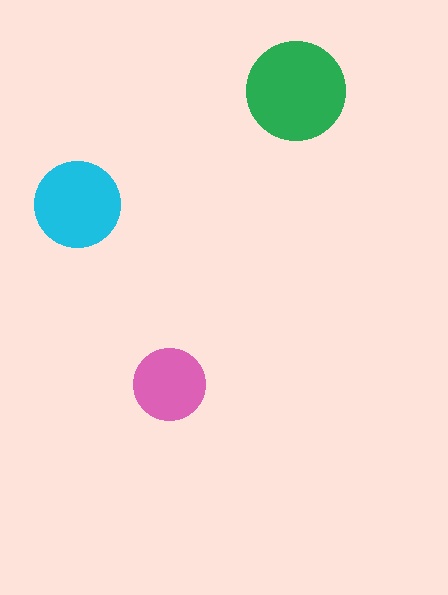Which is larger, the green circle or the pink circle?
The green one.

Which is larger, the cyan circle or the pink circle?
The cyan one.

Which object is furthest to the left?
The cyan circle is leftmost.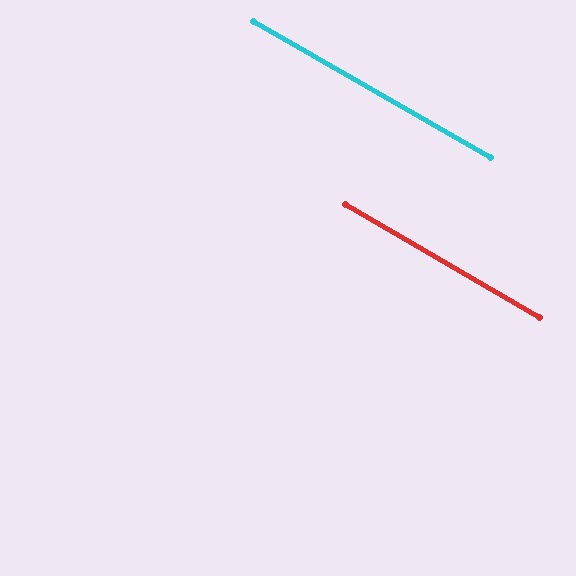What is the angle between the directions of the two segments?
Approximately 0 degrees.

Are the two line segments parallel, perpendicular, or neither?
Parallel — their directions differ by only 0.4°.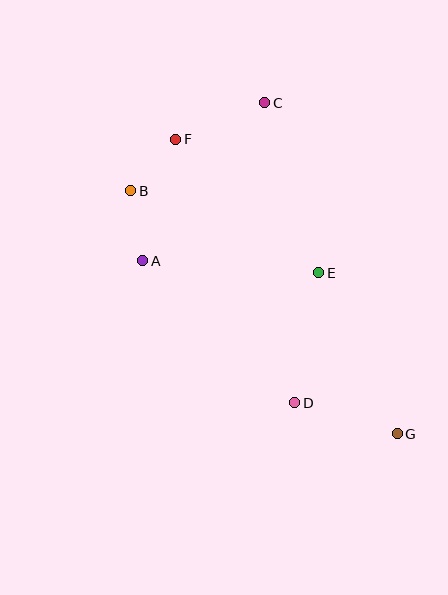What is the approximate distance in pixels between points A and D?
The distance between A and D is approximately 208 pixels.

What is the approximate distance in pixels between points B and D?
The distance between B and D is approximately 268 pixels.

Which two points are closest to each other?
Points B and F are closest to each other.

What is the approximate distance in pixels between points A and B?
The distance between A and B is approximately 71 pixels.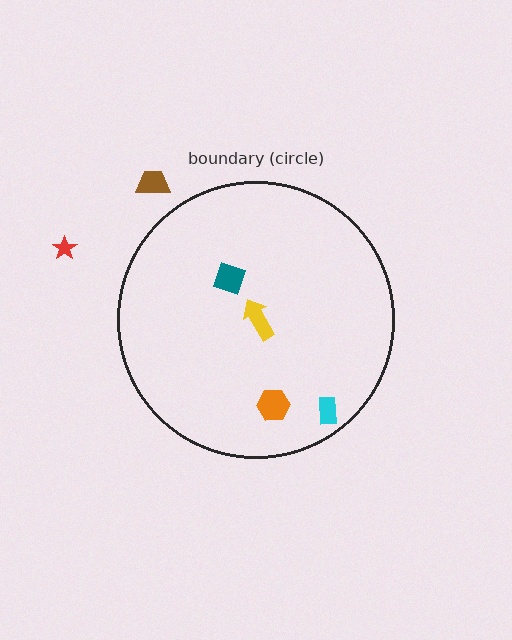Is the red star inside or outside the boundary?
Outside.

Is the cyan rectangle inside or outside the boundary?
Inside.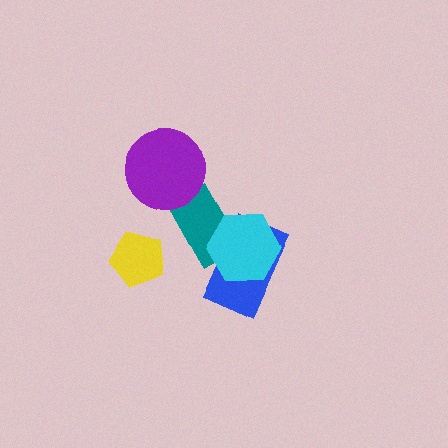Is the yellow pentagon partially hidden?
No, no other shape covers it.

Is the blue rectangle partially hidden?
Yes, it is partially covered by another shape.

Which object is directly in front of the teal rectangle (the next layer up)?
The blue rectangle is directly in front of the teal rectangle.